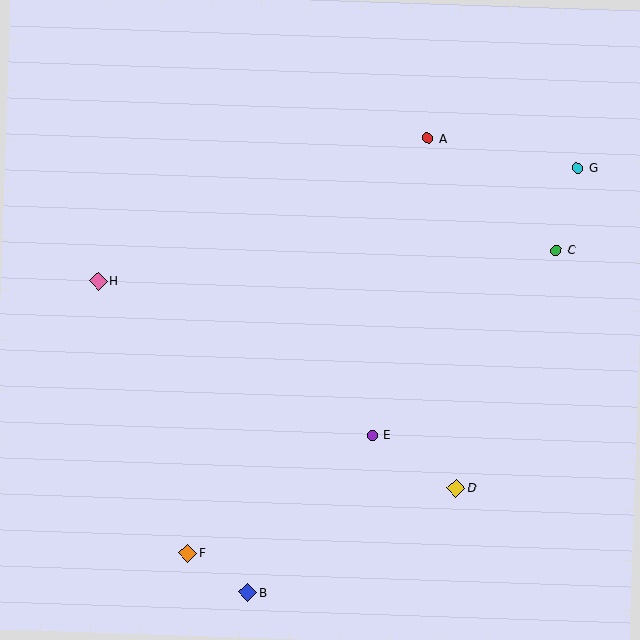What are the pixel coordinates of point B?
Point B is at (247, 593).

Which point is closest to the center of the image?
Point E at (373, 435) is closest to the center.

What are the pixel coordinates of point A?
Point A is at (428, 138).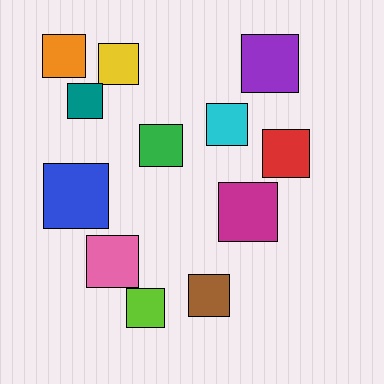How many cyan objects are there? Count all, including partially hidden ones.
There is 1 cyan object.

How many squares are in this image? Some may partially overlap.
There are 12 squares.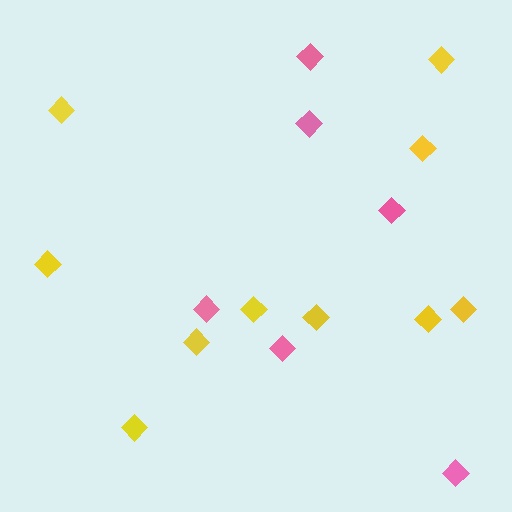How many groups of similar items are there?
There are 2 groups: one group of pink diamonds (6) and one group of yellow diamonds (10).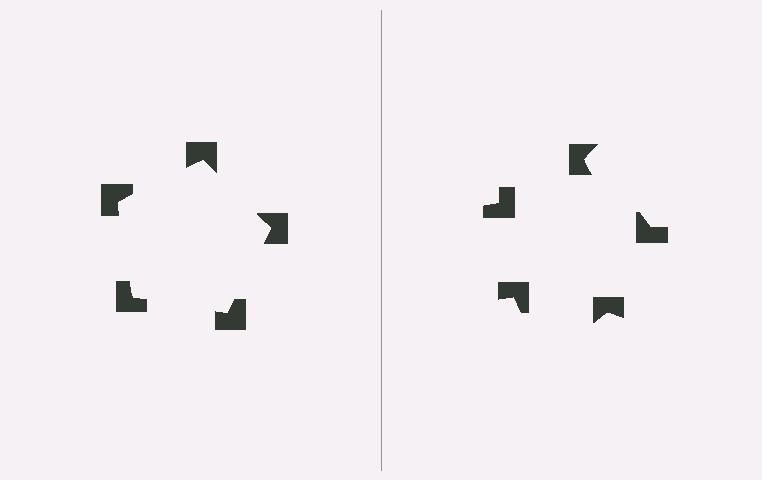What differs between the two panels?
The notched squares are positioned identically on both sides; only the wedge orientations differ. On the left they align to a pentagon; on the right they are misaligned.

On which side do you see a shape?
An illusory pentagon appears on the left side. On the right side the wedge cuts are rotated, so no coherent shape forms.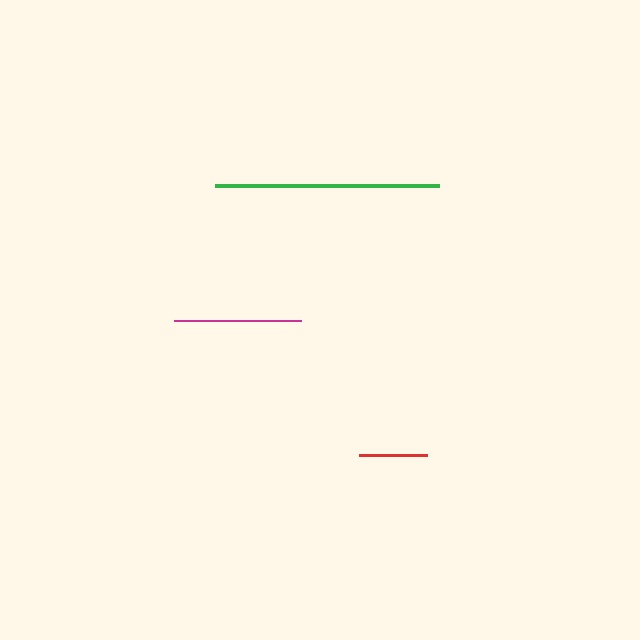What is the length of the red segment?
The red segment is approximately 68 pixels long.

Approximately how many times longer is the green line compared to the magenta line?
The green line is approximately 1.8 times the length of the magenta line.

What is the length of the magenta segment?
The magenta segment is approximately 127 pixels long.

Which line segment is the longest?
The green line is the longest at approximately 224 pixels.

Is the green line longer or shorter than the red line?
The green line is longer than the red line.